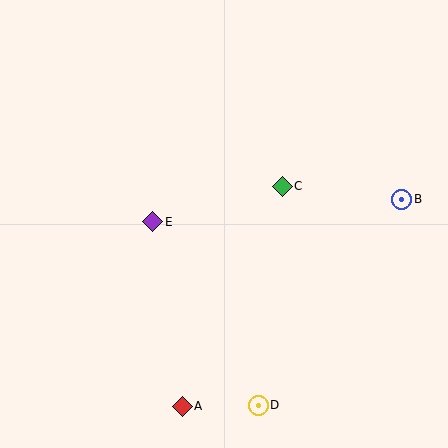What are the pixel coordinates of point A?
Point A is at (182, 406).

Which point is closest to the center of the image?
Point C at (282, 186) is closest to the center.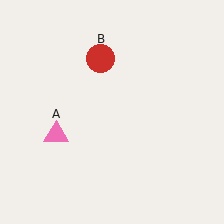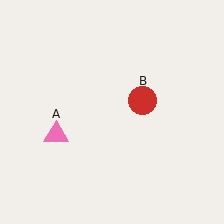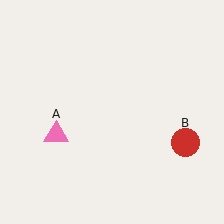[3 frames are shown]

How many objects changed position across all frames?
1 object changed position: red circle (object B).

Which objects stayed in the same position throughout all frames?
Pink triangle (object A) remained stationary.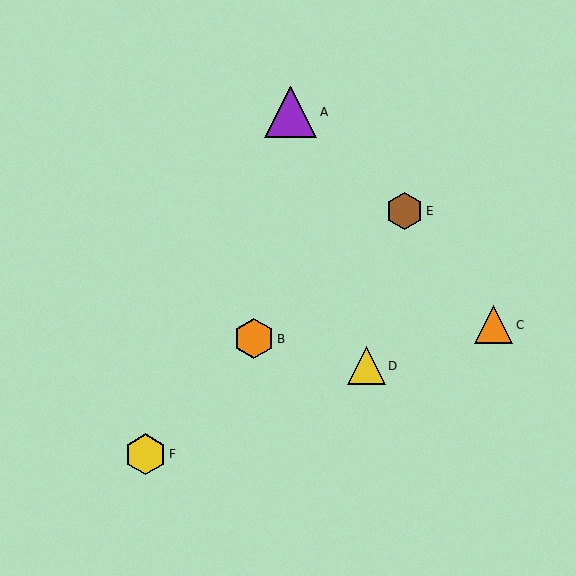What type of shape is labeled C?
Shape C is an orange triangle.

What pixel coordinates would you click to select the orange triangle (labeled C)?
Click at (494, 325) to select the orange triangle C.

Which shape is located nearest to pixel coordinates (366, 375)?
The yellow triangle (labeled D) at (366, 366) is nearest to that location.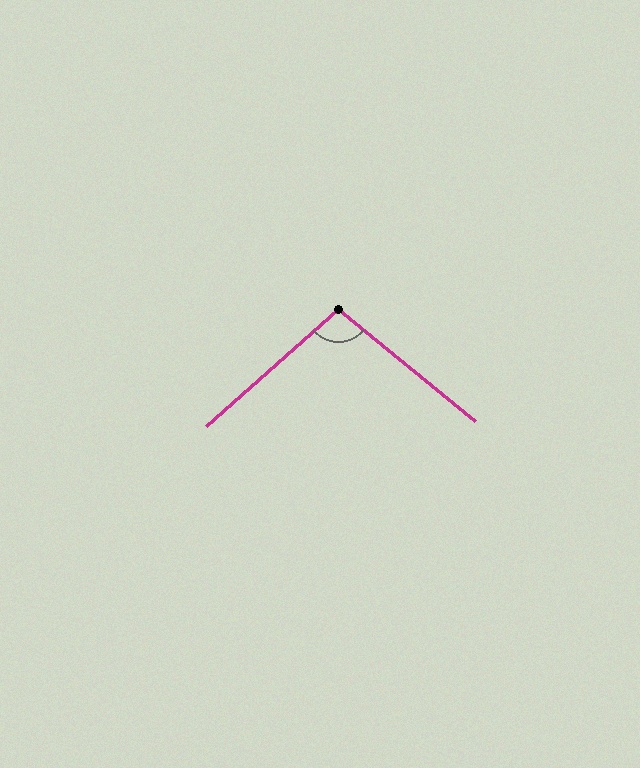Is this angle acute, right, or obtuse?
It is obtuse.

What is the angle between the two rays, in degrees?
Approximately 99 degrees.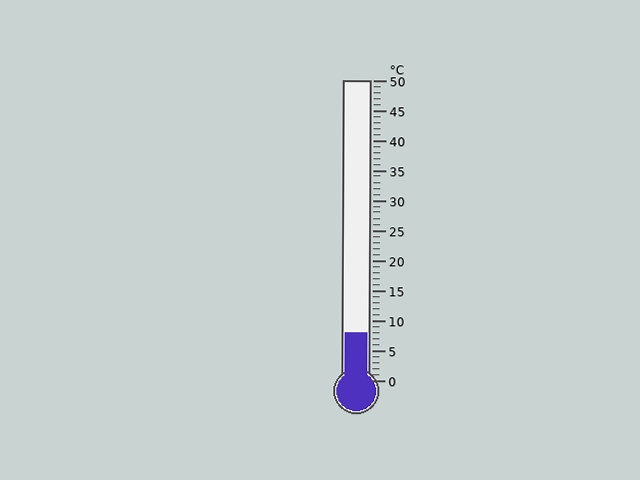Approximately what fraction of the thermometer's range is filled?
The thermometer is filled to approximately 15% of its range.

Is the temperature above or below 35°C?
The temperature is below 35°C.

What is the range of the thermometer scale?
The thermometer scale ranges from 0°C to 50°C.